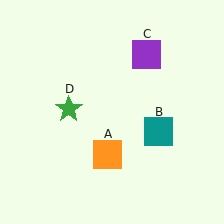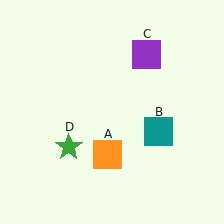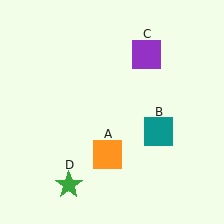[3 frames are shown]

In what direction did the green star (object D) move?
The green star (object D) moved down.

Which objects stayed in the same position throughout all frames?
Orange square (object A) and teal square (object B) and purple square (object C) remained stationary.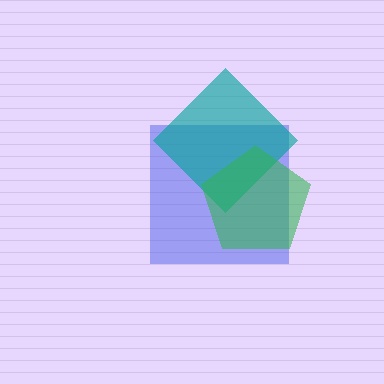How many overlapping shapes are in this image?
There are 3 overlapping shapes in the image.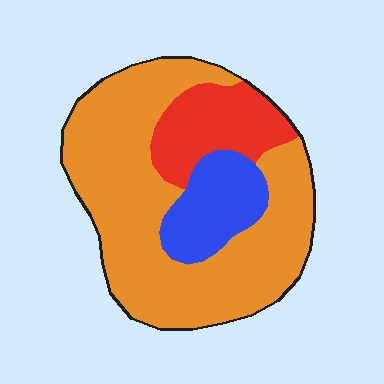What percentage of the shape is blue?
Blue covers about 15% of the shape.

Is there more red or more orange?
Orange.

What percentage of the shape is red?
Red takes up about one sixth (1/6) of the shape.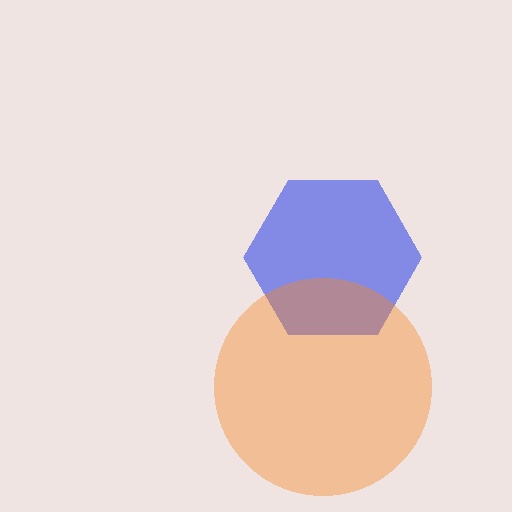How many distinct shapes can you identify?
There are 2 distinct shapes: a blue hexagon, an orange circle.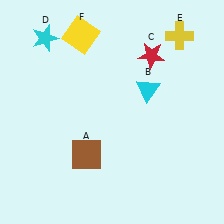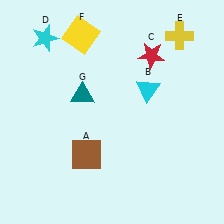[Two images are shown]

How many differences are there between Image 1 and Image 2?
There is 1 difference between the two images.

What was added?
A teal triangle (G) was added in Image 2.